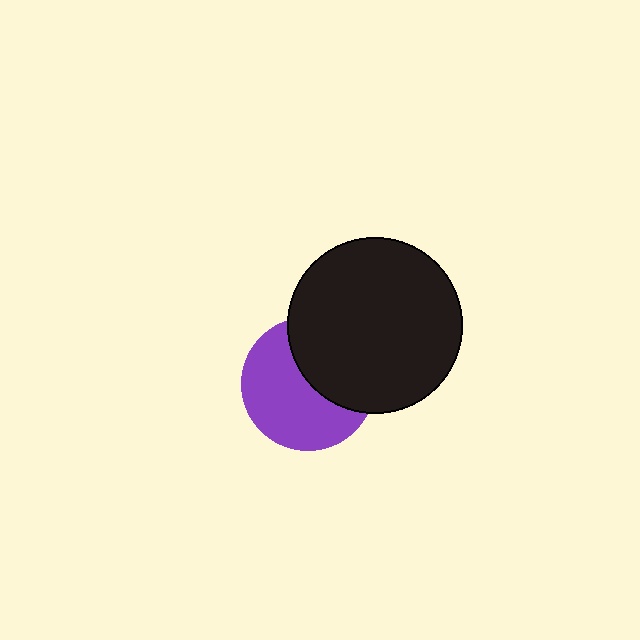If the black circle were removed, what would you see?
You would see the complete purple circle.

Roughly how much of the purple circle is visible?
About half of it is visible (roughly 59%).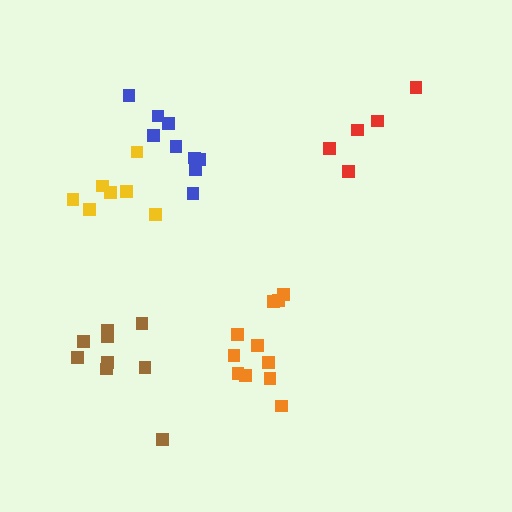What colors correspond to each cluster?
The clusters are colored: red, orange, brown, yellow, blue.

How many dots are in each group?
Group 1: 5 dots, Group 2: 11 dots, Group 3: 9 dots, Group 4: 7 dots, Group 5: 9 dots (41 total).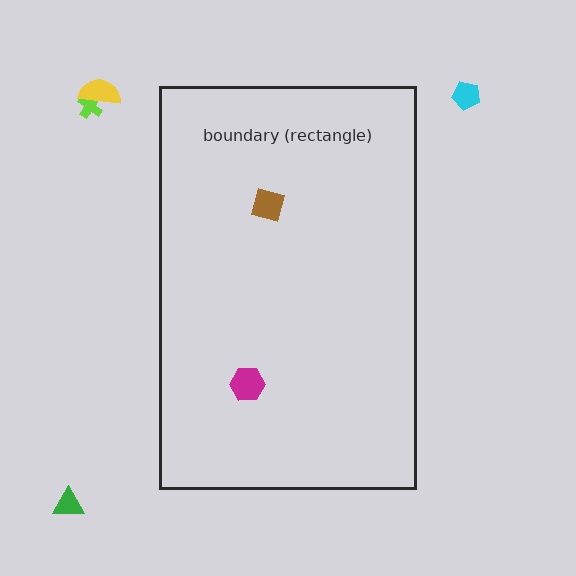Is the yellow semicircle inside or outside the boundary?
Outside.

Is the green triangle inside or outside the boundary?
Outside.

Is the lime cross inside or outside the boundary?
Outside.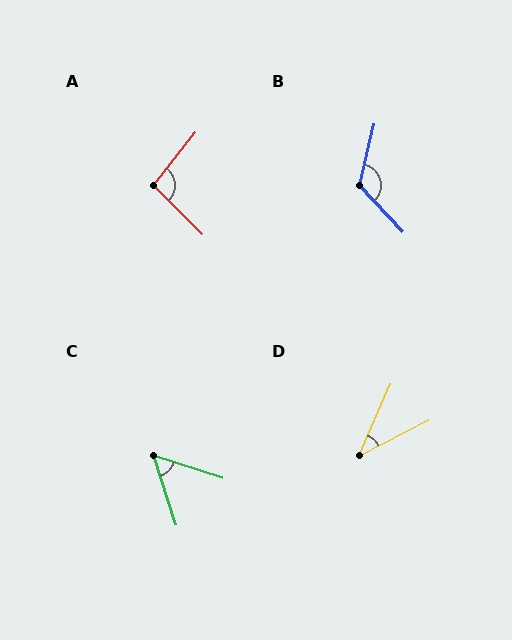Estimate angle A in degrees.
Approximately 96 degrees.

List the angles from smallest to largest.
D (39°), C (54°), A (96°), B (124°).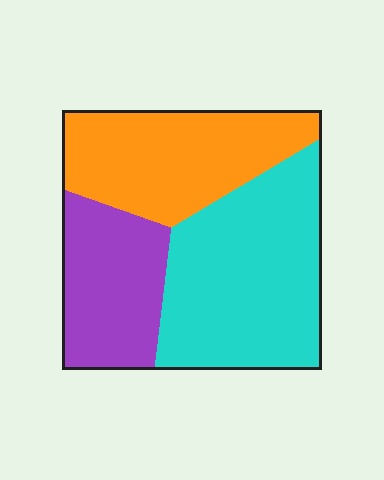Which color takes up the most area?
Cyan, at roughly 45%.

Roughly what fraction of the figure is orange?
Orange covers about 30% of the figure.